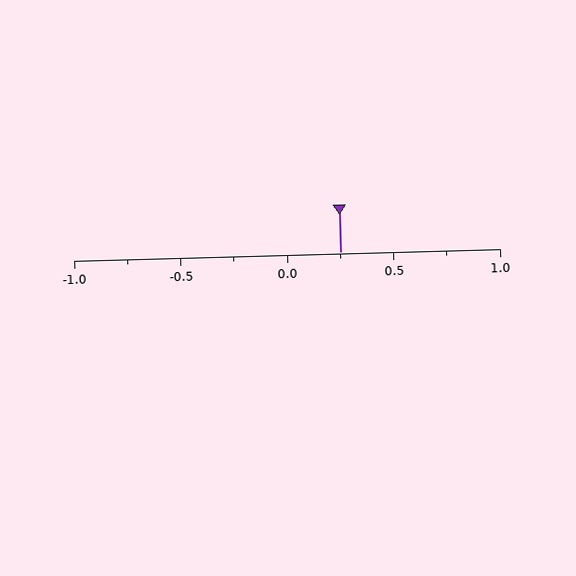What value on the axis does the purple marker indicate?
The marker indicates approximately 0.25.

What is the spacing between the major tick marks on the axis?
The major ticks are spaced 0.5 apart.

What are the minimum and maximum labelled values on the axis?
The axis runs from -1.0 to 1.0.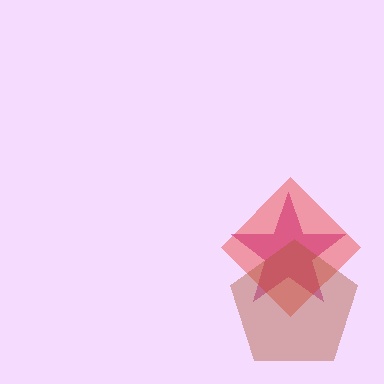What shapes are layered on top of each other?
The layered shapes are: a magenta star, a red diamond, a brown pentagon.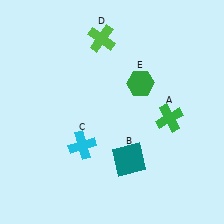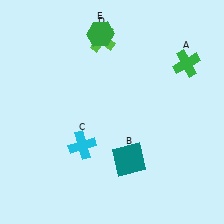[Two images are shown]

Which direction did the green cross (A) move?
The green cross (A) moved up.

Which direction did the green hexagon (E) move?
The green hexagon (E) moved up.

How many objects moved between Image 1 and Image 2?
2 objects moved between the two images.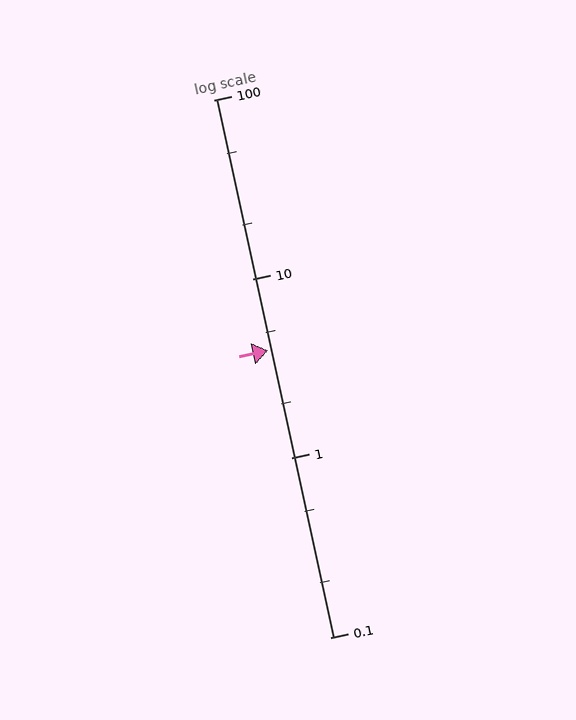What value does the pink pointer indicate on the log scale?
The pointer indicates approximately 4.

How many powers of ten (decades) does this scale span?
The scale spans 3 decades, from 0.1 to 100.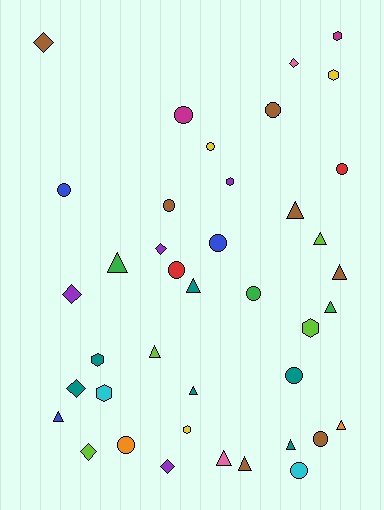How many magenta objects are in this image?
There are 2 magenta objects.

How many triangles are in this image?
There are 13 triangles.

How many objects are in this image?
There are 40 objects.